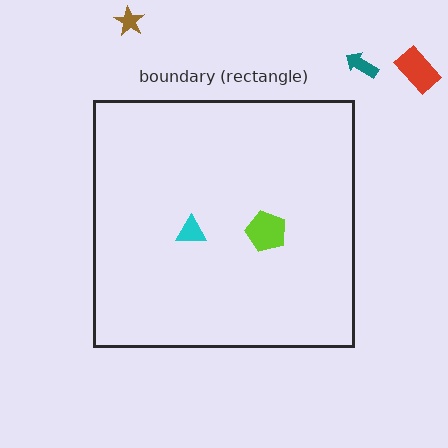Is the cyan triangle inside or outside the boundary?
Inside.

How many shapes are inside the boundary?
2 inside, 3 outside.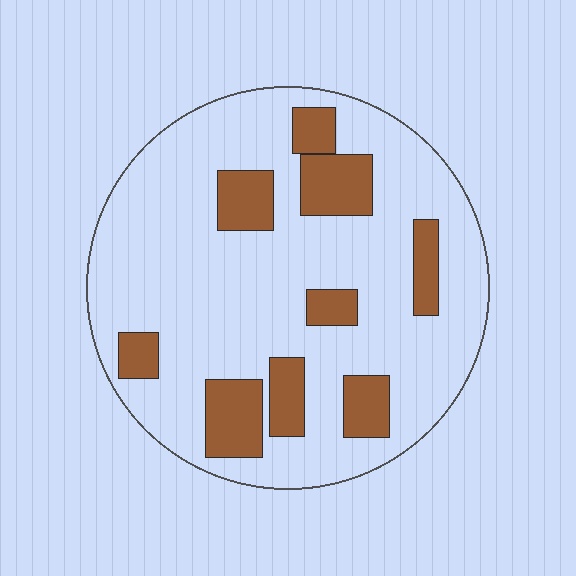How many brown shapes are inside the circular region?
9.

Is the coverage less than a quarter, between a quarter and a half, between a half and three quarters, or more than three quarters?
Less than a quarter.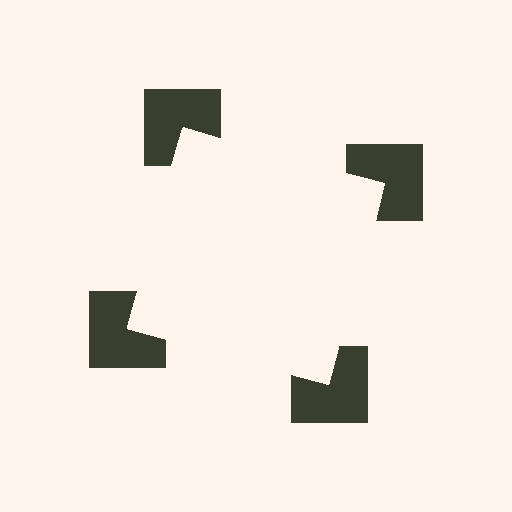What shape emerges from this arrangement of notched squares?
An illusory square — its edges are inferred from the aligned wedge cuts in the notched squares, not physically drawn.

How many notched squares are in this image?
There are 4 — one at each vertex of the illusory square.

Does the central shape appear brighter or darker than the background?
It typically appears slightly brighter than the background, even though no actual brightness change is drawn.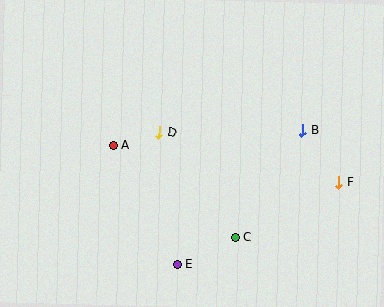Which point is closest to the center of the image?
Point D at (159, 133) is closest to the center.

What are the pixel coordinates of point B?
Point B is at (302, 130).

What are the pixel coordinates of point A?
Point A is at (113, 145).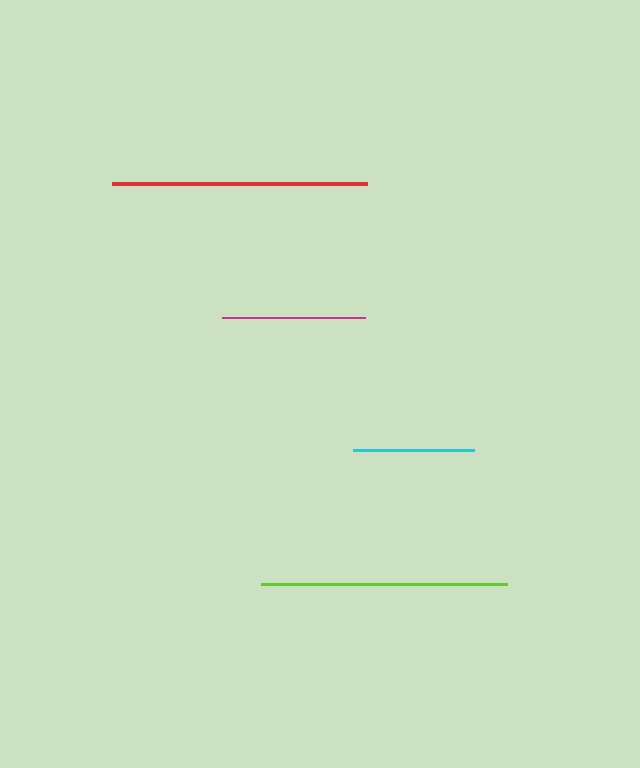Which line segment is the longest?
The red line is the longest at approximately 255 pixels.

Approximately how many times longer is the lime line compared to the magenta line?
The lime line is approximately 1.7 times the length of the magenta line.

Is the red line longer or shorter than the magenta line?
The red line is longer than the magenta line.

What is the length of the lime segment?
The lime segment is approximately 246 pixels long.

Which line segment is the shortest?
The cyan line is the shortest at approximately 122 pixels.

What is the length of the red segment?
The red segment is approximately 255 pixels long.